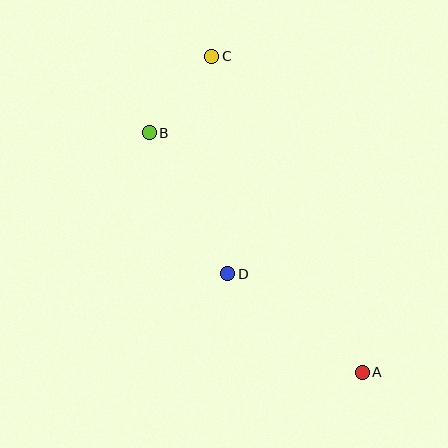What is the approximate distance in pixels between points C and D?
The distance between C and D is approximately 218 pixels.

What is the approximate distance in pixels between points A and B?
The distance between A and B is approximately 321 pixels.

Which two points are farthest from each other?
Points A and C are farthest from each other.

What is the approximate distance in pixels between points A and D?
The distance between A and D is approximately 167 pixels.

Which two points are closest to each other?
Points B and C are closest to each other.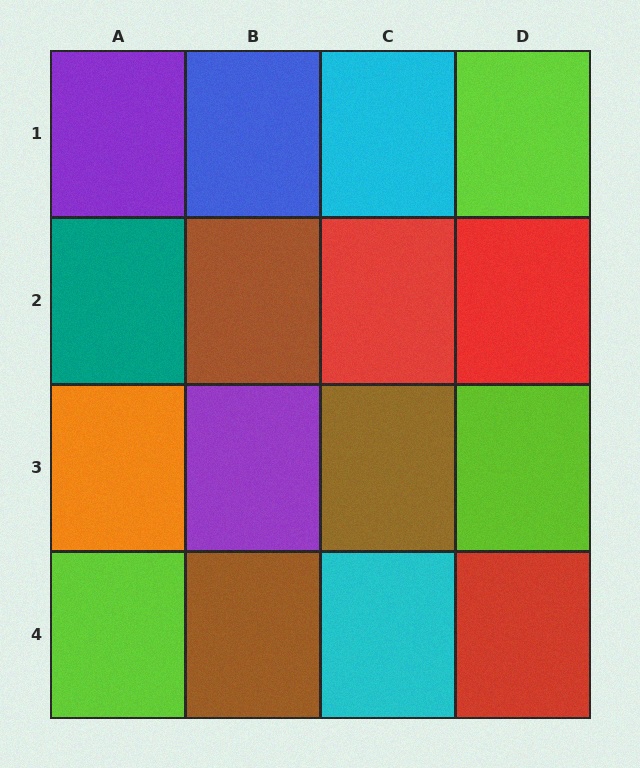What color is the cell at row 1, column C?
Cyan.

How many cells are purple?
2 cells are purple.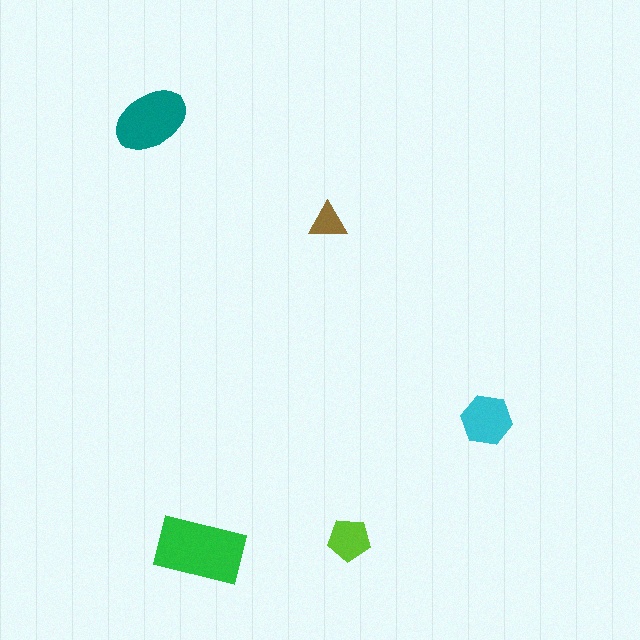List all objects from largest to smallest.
The green rectangle, the teal ellipse, the cyan hexagon, the lime pentagon, the brown triangle.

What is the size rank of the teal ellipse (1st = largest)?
2nd.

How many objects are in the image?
There are 5 objects in the image.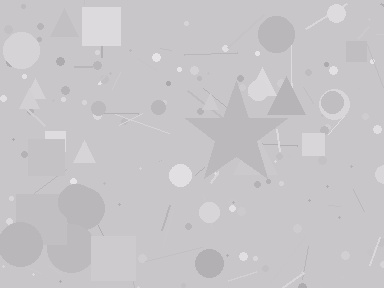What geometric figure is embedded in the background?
A star is embedded in the background.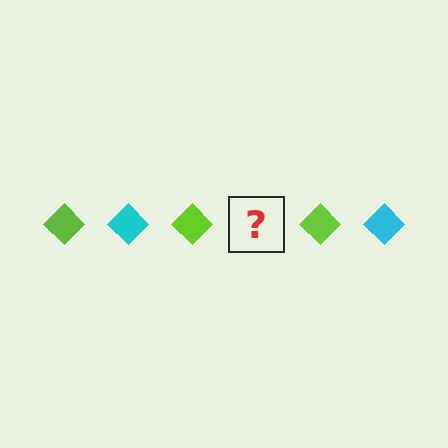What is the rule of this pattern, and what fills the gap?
The rule is that the pattern cycles through lime, cyan diamonds. The gap should be filled with a cyan diamond.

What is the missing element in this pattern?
The missing element is a cyan diamond.